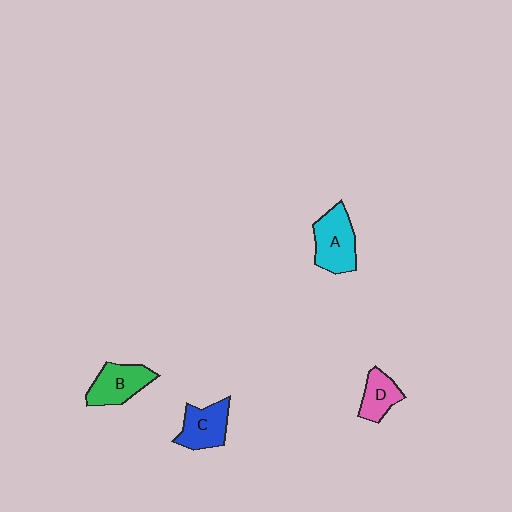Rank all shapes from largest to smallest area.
From largest to smallest: A (cyan), B (green), C (blue), D (pink).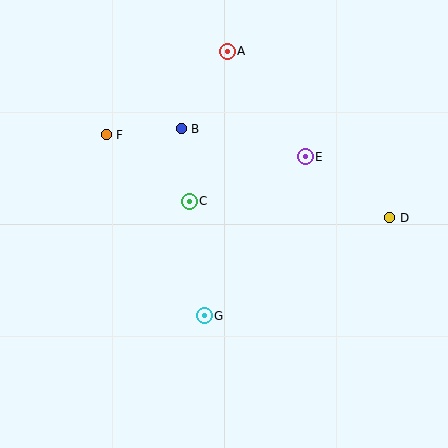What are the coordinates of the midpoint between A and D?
The midpoint between A and D is at (308, 134).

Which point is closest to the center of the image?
Point C at (189, 201) is closest to the center.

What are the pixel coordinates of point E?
Point E is at (305, 157).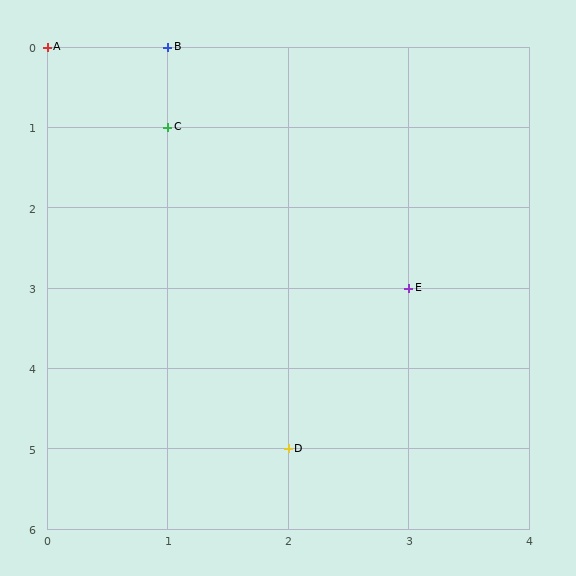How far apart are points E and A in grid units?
Points E and A are 3 columns and 3 rows apart (about 4.2 grid units diagonally).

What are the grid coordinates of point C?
Point C is at grid coordinates (1, 1).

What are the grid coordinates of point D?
Point D is at grid coordinates (2, 5).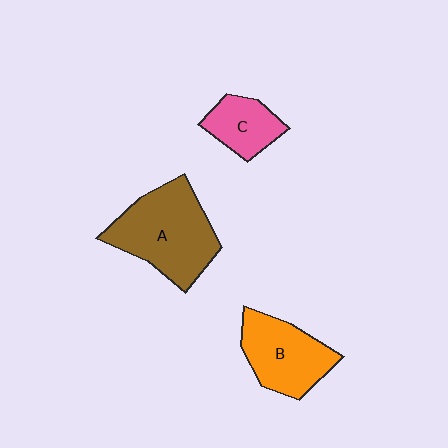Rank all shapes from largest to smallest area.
From largest to smallest: A (brown), B (orange), C (pink).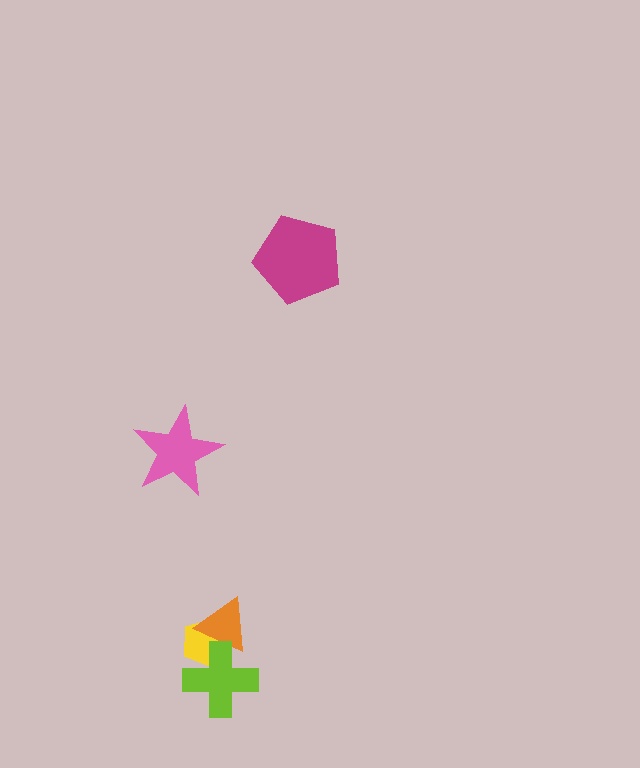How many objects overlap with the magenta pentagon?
0 objects overlap with the magenta pentagon.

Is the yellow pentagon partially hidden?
Yes, it is partially covered by another shape.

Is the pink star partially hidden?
No, no other shape covers it.